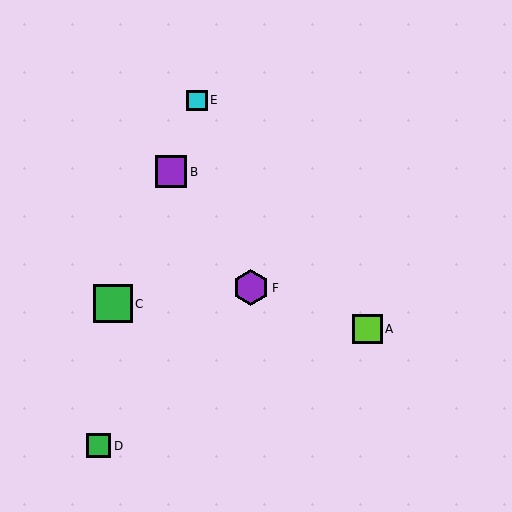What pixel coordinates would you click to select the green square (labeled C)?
Click at (113, 304) to select the green square C.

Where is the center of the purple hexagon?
The center of the purple hexagon is at (251, 288).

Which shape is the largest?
The green square (labeled C) is the largest.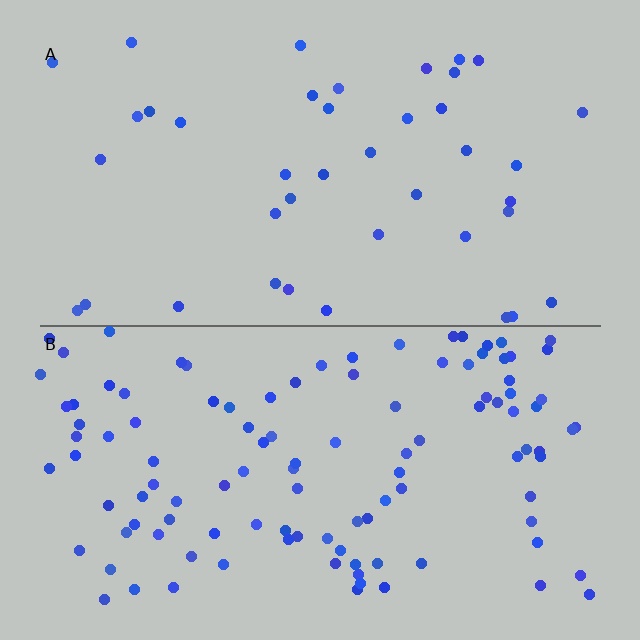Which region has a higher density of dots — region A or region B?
B (the bottom).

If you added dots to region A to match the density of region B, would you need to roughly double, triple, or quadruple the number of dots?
Approximately triple.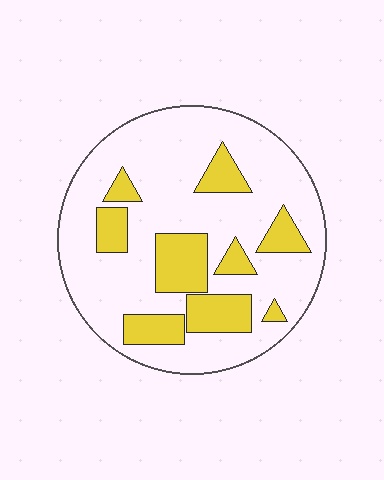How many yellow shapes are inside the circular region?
9.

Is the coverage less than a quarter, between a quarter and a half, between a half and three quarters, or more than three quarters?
Less than a quarter.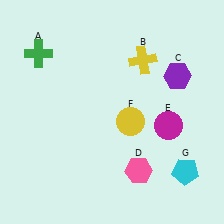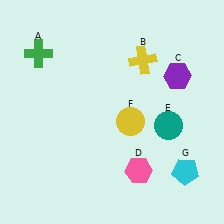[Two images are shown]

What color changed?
The circle (E) changed from magenta in Image 1 to teal in Image 2.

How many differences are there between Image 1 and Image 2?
There is 1 difference between the two images.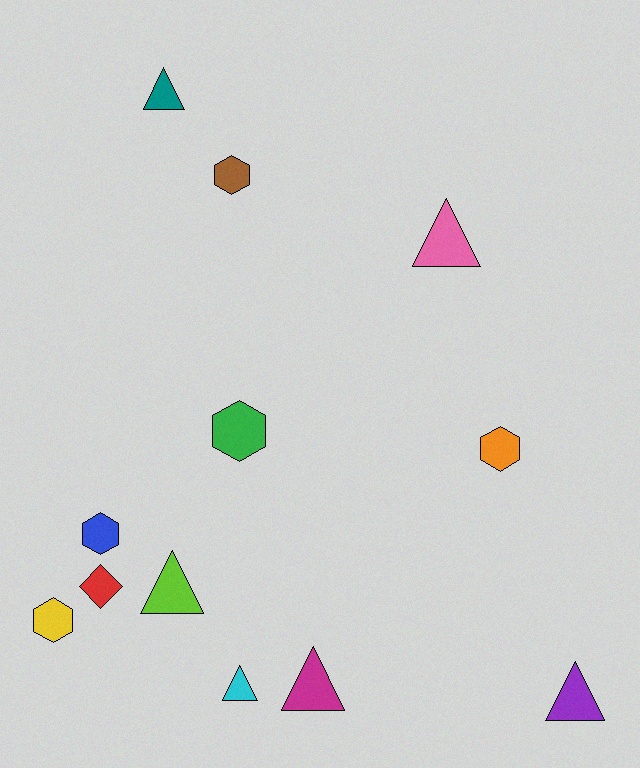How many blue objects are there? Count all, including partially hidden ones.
There is 1 blue object.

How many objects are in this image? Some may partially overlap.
There are 12 objects.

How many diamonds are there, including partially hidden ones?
There is 1 diamond.